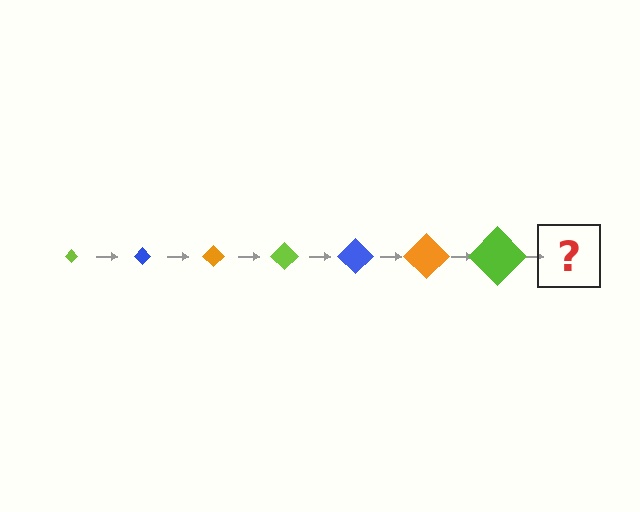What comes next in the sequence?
The next element should be a blue diamond, larger than the previous one.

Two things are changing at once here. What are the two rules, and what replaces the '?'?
The two rules are that the diamond grows larger each step and the color cycles through lime, blue, and orange. The '?' should be a blue diamond, larger than the previous one.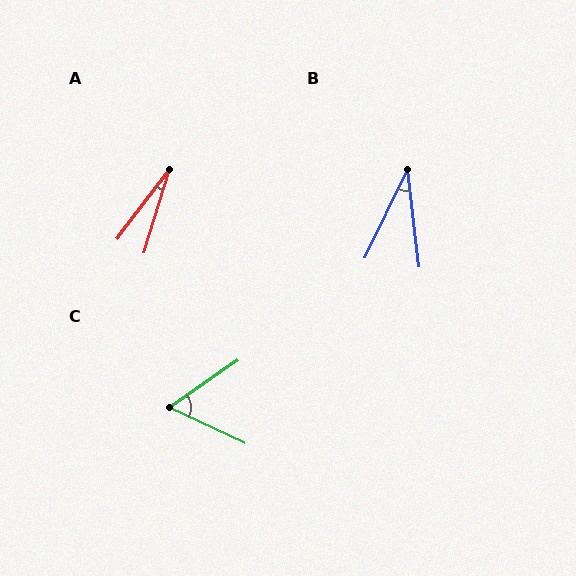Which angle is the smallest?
A, at approximately 20 degrees.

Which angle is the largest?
C, at approximately 60 degrees.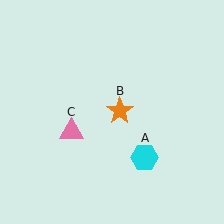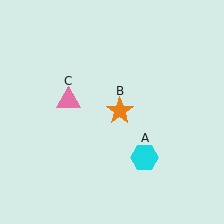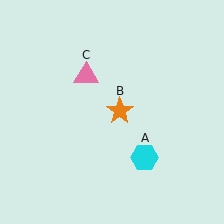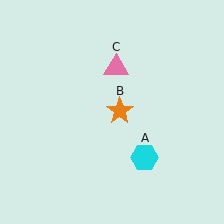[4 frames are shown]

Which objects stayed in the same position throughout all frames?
Cyan hexagon (object A) and orange star (object B) remained stationary.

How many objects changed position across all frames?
1 object changed position: pink triangle (object C).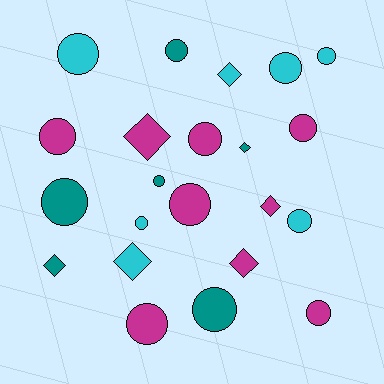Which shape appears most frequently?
Circle, with 15 objects.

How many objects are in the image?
There are 22 objects.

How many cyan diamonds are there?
There are 2 cyan diamonds.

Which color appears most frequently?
Magenta, with 9 objects.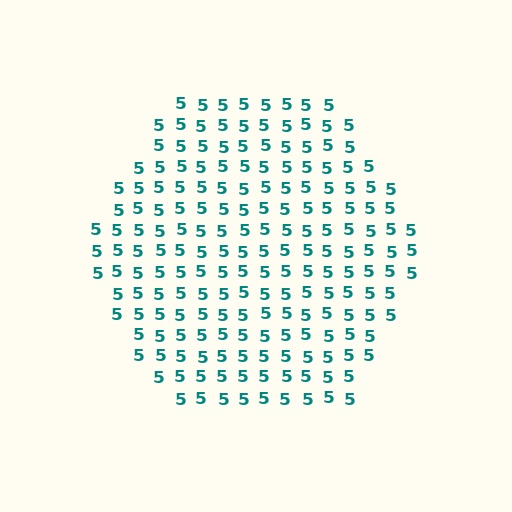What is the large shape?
The large shape is a hexagon.